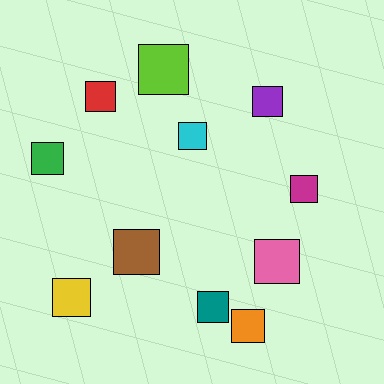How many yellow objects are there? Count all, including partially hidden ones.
There is 1 yellow object.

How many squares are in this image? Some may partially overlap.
There are 11 squares.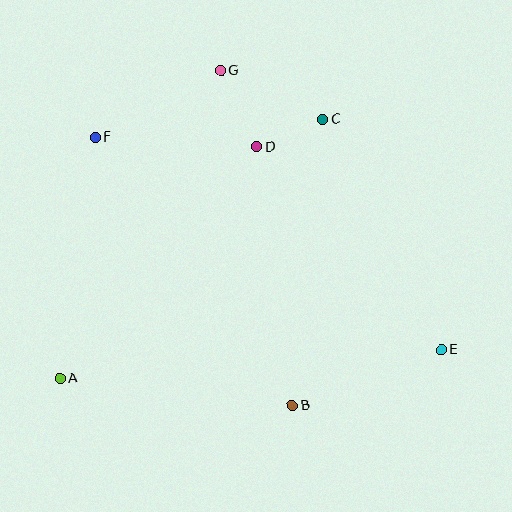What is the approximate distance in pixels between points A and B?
The distance between A and B is approximately 234 pixels.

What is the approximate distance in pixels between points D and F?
The distance between D and F is approximately 161 pixels.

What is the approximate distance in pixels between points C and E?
The distance between C and E is approximately 259 pixels.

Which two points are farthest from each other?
Points E and F are farthest from each other.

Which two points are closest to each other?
Points C and D are closest to each other.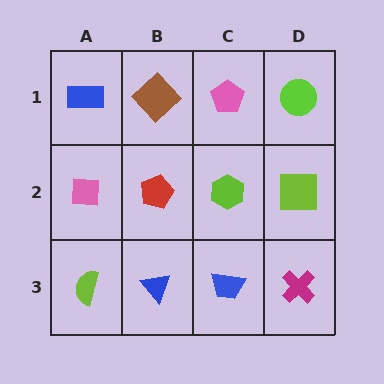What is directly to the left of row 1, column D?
A pink pentagon.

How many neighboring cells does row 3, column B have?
3.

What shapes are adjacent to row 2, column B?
A brown diamond (row 1, column B), a blue triangle (row 3, column B), a pink square (row 2, column A), a lime hexagon (row 2, column C).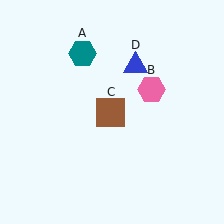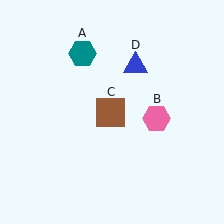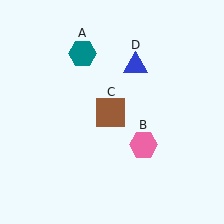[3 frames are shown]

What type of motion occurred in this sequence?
The pink hexagon (object B) rotated clockwise around the center of the scene.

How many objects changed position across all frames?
1 object changed position: pink hexagon (object B).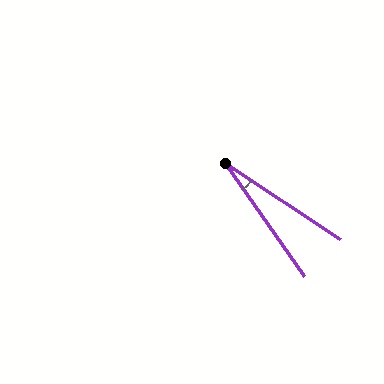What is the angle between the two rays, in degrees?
Approximately 22 degrees.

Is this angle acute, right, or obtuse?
It is acute.